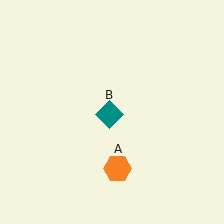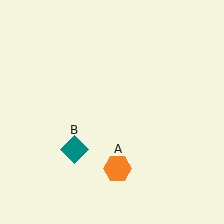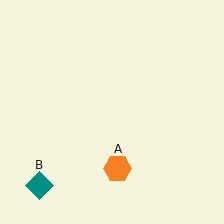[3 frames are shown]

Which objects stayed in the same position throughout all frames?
Orange hexagon (object A) remained stationary.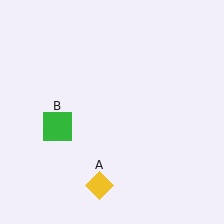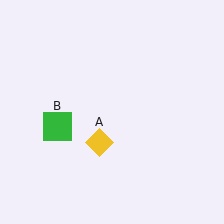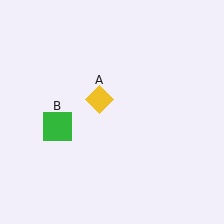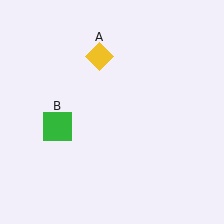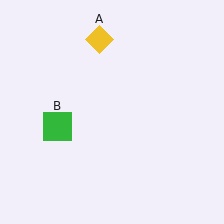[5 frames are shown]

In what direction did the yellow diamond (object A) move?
The yellow diamond (object A) moved up.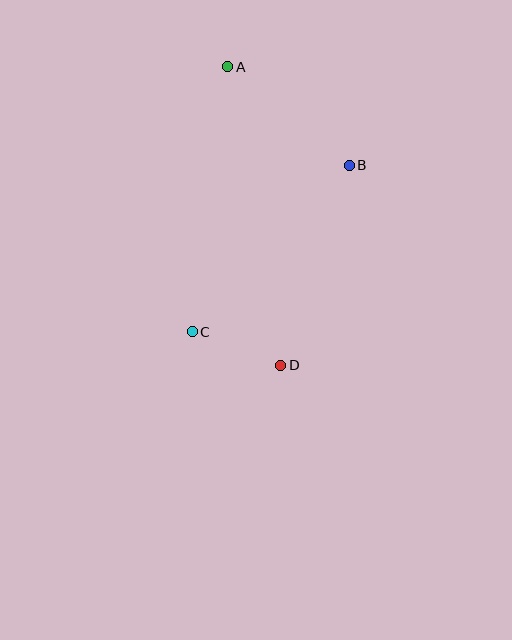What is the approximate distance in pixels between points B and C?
The distance between B and C is approximately 229 pixels.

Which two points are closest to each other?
Points C and D are closest to each other.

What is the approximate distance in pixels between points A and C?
The distance between A and C is approximately 267 pixels.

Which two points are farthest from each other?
Points A and D are farthest from each other.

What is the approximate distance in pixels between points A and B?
The distance between A and B is approximately 156 pixels.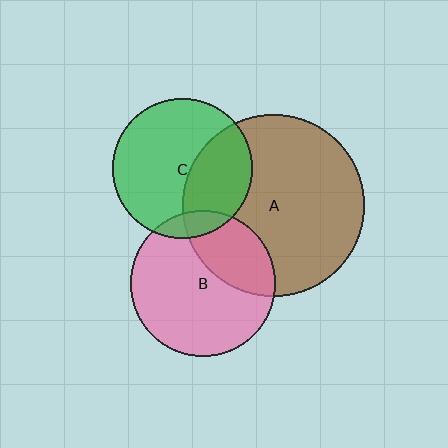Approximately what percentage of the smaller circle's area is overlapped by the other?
Approximately 30%.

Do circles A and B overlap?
Yes.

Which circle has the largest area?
Circle A (brown).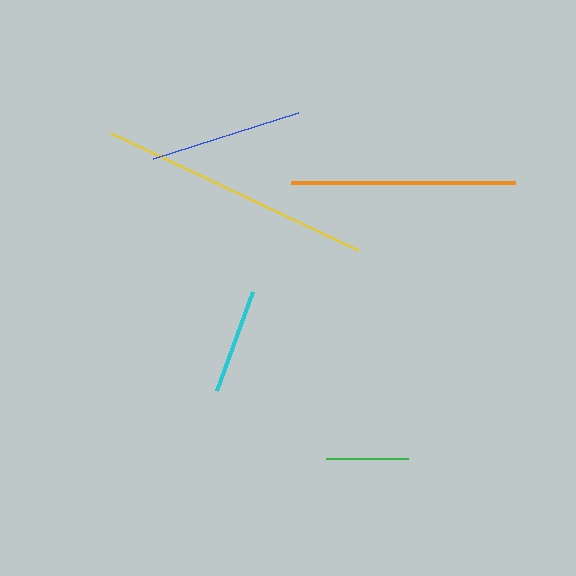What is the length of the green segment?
The green segment is approximately 82 pixels long.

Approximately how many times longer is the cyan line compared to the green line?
The cyan line is approximately 1.3 times the length of the green line.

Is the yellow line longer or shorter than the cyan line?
The yellow line is longer than the cyan line.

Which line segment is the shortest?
The green line is the shortest at approximately 82 pixels.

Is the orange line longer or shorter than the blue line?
The orange line is longer than the blue line.